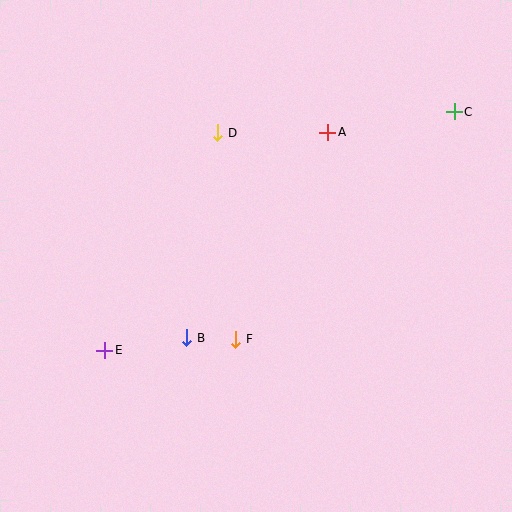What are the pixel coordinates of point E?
Point E is at (105, 350).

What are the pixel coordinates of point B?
Point B is at (187, 338).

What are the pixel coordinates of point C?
Point C is at (454, 112).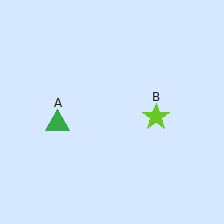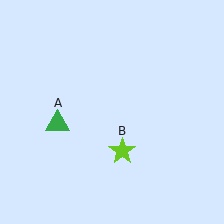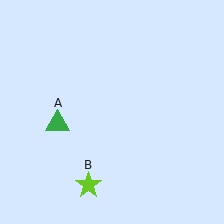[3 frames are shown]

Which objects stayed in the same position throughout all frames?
Green triangle (object A) remained stationary.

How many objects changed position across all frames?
1 object changed position: lime star (object B).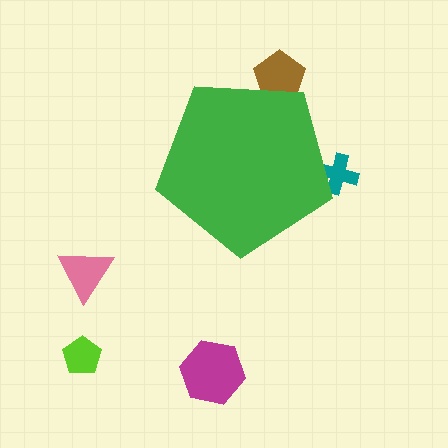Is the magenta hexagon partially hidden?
No, the magenta hexagon is fully visible.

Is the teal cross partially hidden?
Yes, the teal cross is partially hidden behind the green pentagon.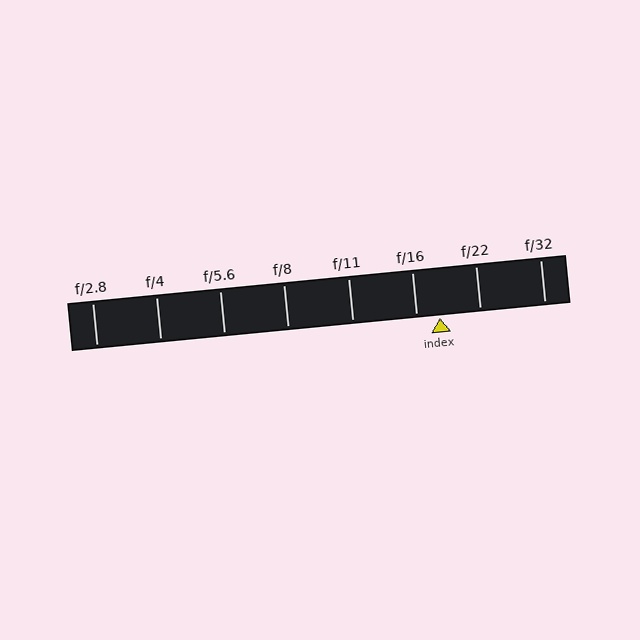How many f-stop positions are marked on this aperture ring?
There are 8 f-stop positions marked.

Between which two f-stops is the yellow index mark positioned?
The index mark is between f/16 and f/22.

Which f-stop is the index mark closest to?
The index mark is closest to f/16.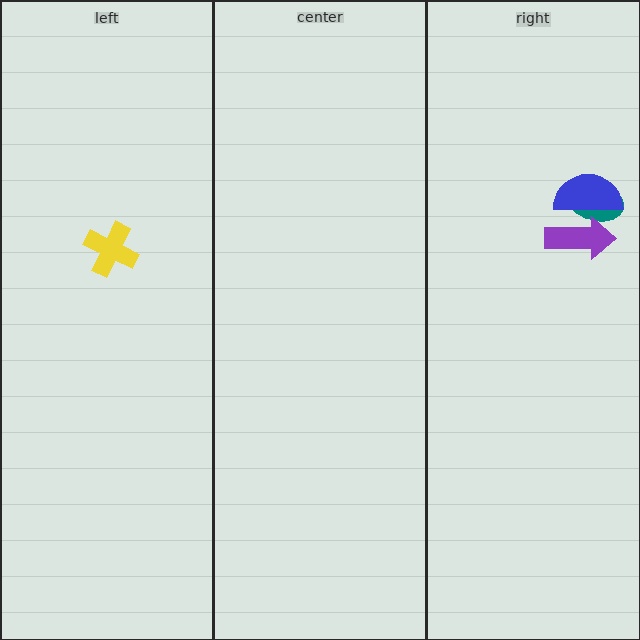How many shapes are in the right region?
3.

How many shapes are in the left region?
1.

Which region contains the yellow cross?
The left region.